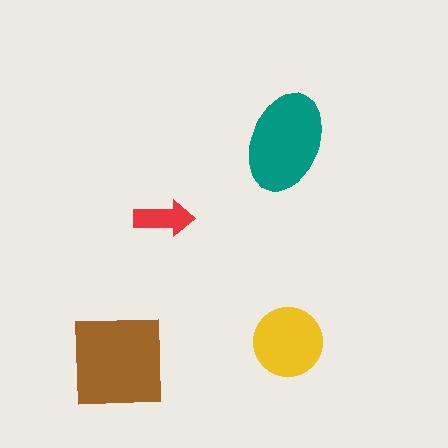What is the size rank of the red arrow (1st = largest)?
4th.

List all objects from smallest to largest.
The red arrow, the yellow circle, the teal ellipse, the brown square.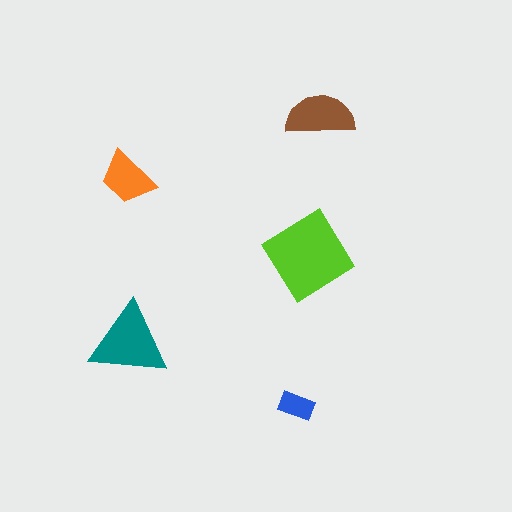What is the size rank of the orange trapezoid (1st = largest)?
4th.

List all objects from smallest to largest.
The blue rectangle, the orange trapezoid, the brown semicircle, the teal triangle, the lime diamond.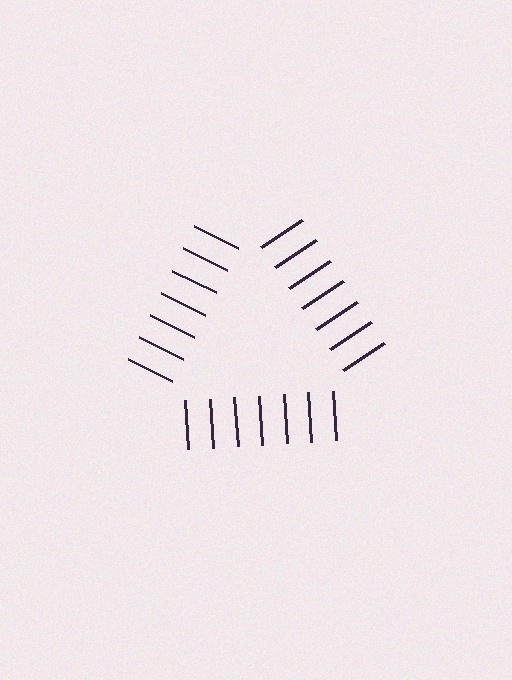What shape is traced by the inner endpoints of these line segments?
An illusory triangle — the line segments terminate on its edges but no continuous stroke is drawn.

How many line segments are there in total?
21 — 7 along each of the 3 edges.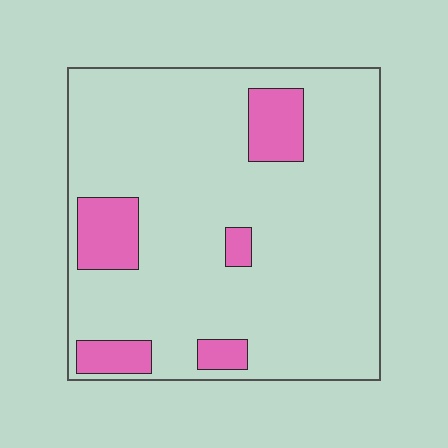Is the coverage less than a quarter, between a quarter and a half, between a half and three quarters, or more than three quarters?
Less than a quarter.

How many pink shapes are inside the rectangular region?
5.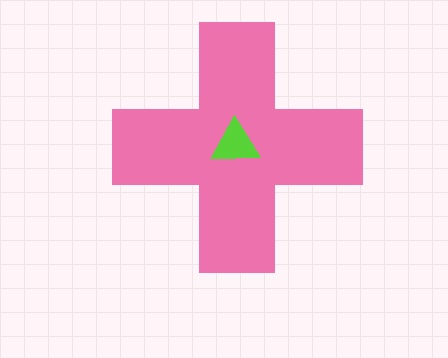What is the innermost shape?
The lime triangle.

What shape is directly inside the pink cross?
The lime triangle.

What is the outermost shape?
The pink cross.